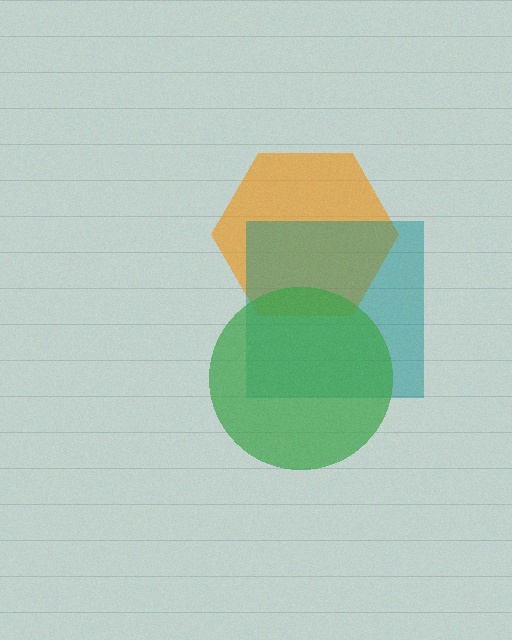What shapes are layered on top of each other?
The layered shapes are: an orange hexagon, a teal square, a green circle.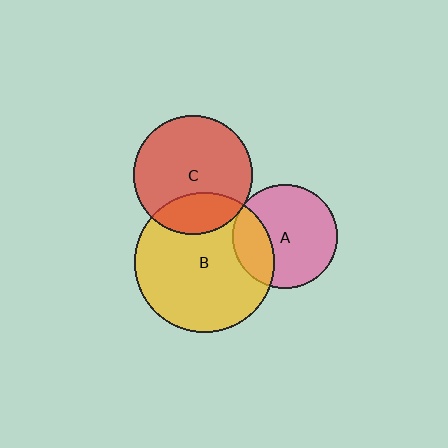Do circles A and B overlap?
Yes.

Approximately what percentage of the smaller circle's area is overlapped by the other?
Approximately 25%.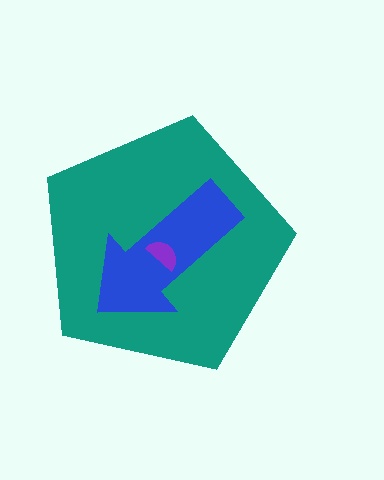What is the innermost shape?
The purple semicircle.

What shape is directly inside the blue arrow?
The purple semicircle.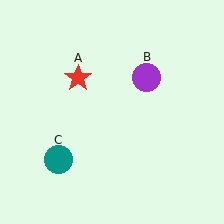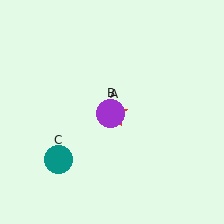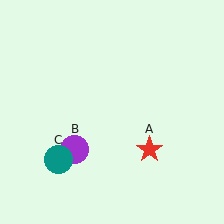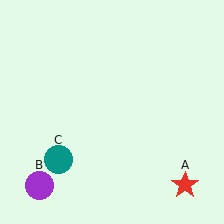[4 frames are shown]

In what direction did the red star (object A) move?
The red star (object A) moved down and to the right.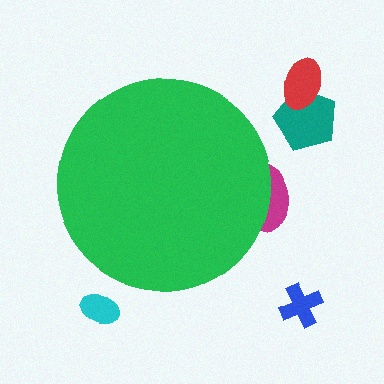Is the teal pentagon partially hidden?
No, the teal pentagon is fully visible.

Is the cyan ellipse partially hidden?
No, the cyan ellipse is fully visible.